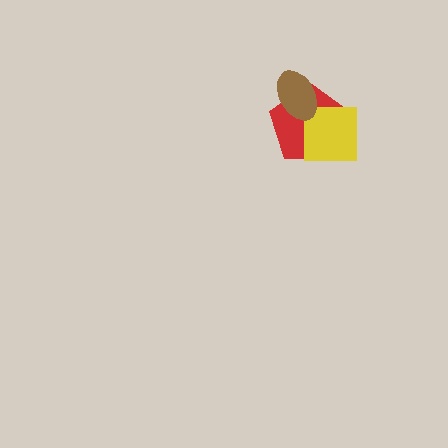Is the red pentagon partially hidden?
Yes, it is partially covered by another shape.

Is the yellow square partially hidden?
No, no other shape covers it.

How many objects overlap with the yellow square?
1 object overlaps with the yellow square.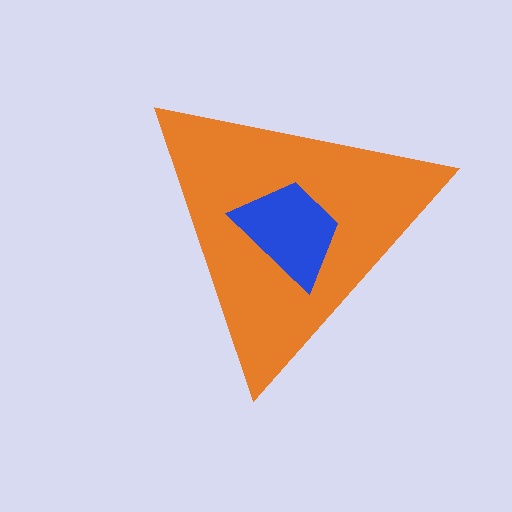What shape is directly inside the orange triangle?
The blue trapezoid.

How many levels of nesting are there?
2.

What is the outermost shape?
The orange triangle.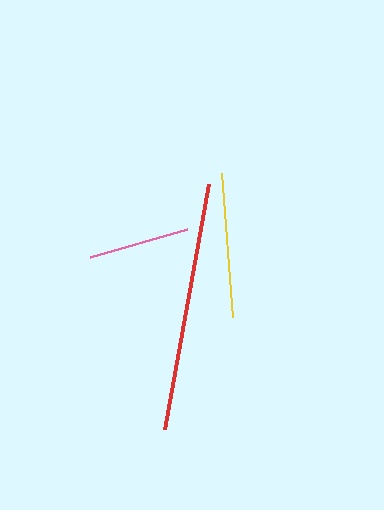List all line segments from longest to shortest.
From longest to shortest: red, yellow, pink.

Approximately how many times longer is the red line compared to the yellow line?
The red line is approximately 1.7 times the length of the yellow line.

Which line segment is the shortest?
The pink line is the shortest at approximately 101 pixels.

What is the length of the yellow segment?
The yellow segment is approximately 145 pixels long.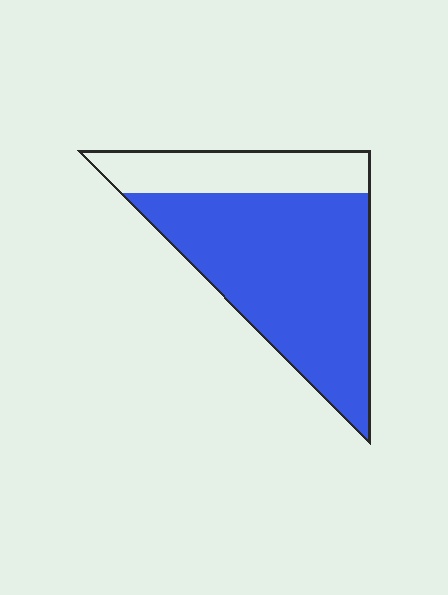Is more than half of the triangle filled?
Yes.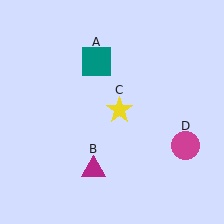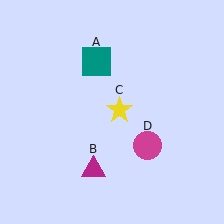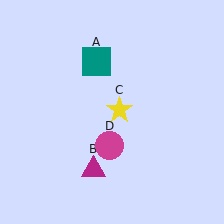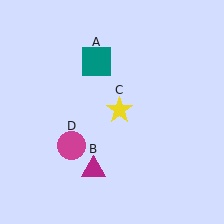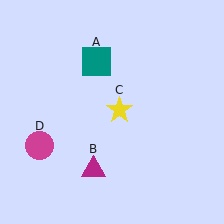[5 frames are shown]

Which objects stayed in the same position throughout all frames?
Teal square (object A) and magenta triangle (object B) and yellow star (object C) remained stationary.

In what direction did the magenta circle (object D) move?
The magenta circle (object D) moved left.